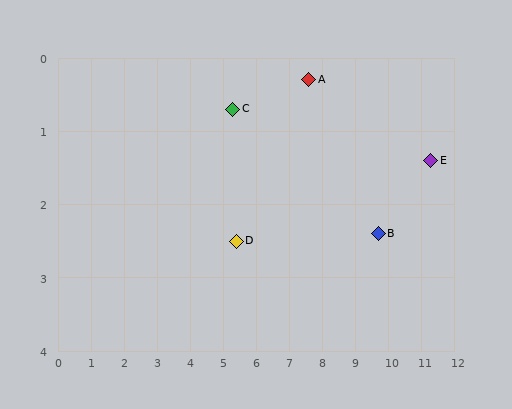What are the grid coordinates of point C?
Point C is at approximately (5.3, 0.7).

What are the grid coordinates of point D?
Point D is at approximately (5.4, 2.5).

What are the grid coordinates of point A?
Point A is at approximately (7.6, 0.3).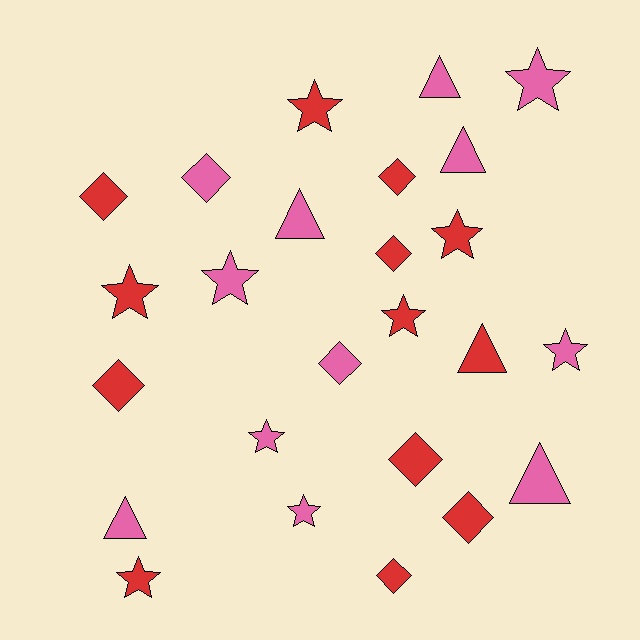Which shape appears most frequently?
Star, with 10 objects.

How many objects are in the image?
There are 25 objects.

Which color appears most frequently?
Red, with 13 objects.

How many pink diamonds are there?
There are 2 pink diamonds.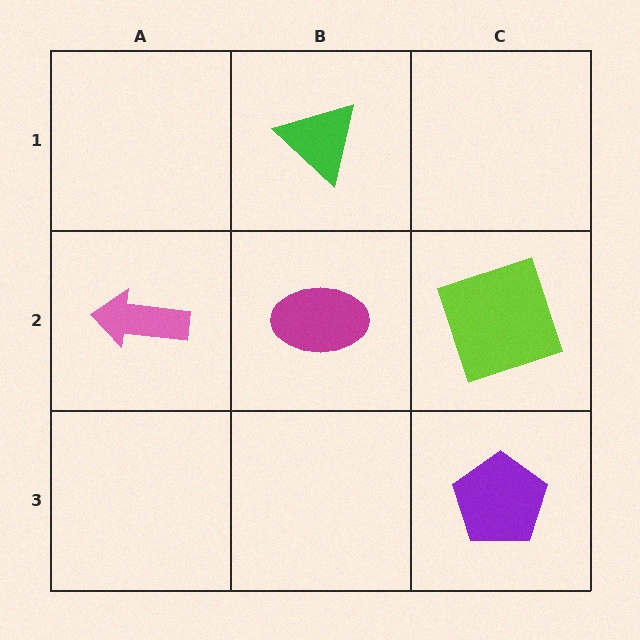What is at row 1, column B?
A green triangle.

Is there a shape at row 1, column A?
No, that cell is empty.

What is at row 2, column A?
A pink arrow.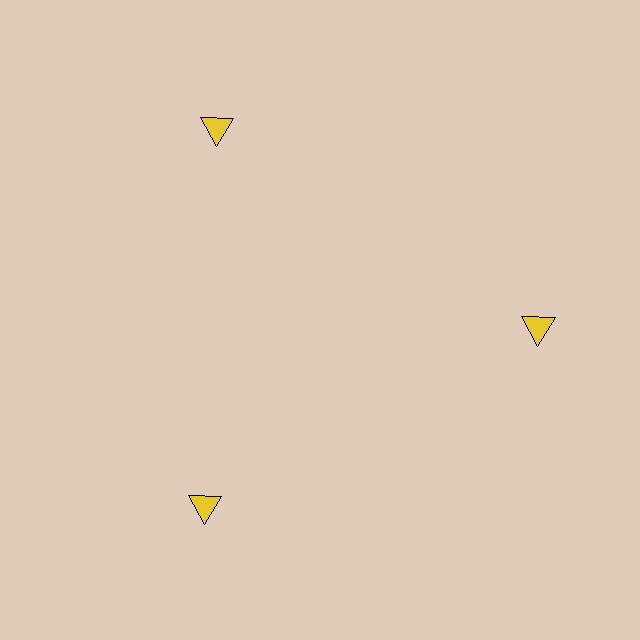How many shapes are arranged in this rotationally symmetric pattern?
There are 3 shapes, arranged in 3 groups of 1.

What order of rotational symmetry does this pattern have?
This pattern has 3-fold rotational symmetry.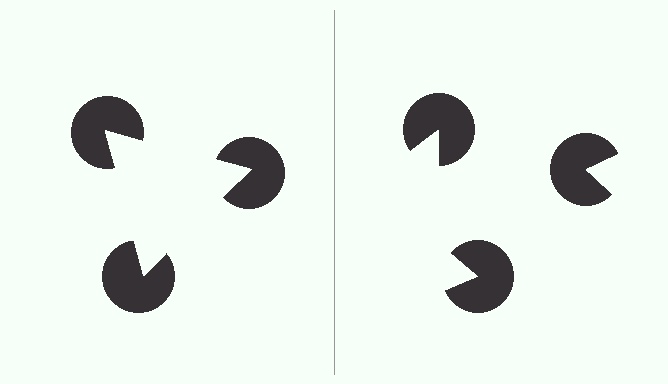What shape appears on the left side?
An illusory triangle.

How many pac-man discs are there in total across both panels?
6 — 3 on each side.